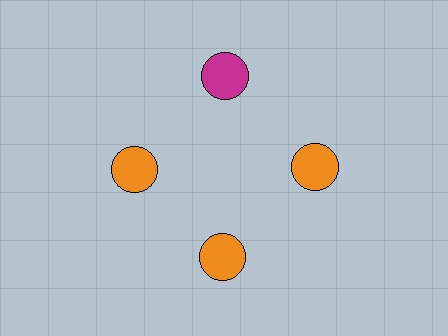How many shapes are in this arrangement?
There are 4 shapes arranged in a ring pattern.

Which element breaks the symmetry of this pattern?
The magenta circle at roughly the 12 o'clock position breaks the symmetry. All other shapes are orange circles.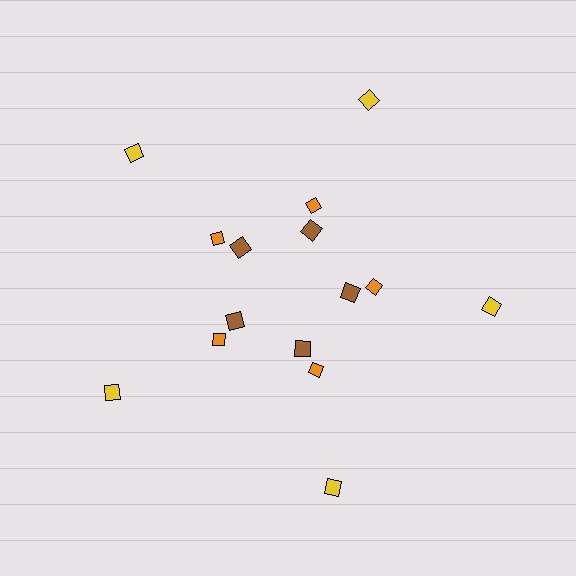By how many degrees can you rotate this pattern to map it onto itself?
The pattern maps onto itself every 72 degrees of rotation.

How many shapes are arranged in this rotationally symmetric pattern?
There are 15 shapes, arranged in 5 groups of 3.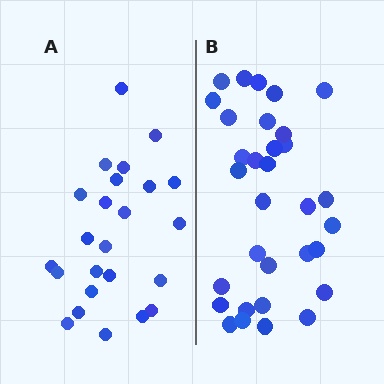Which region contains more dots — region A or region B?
Region B (the right region) has more dots.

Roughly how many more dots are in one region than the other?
Region B has roughly 8 or so more dots than region A.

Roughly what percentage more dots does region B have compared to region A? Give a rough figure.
About 35% more.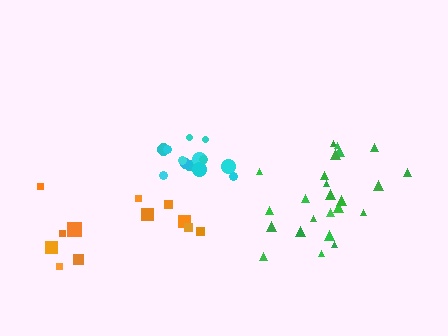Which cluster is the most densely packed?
Cyan.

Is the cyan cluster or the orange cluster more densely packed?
Cyan.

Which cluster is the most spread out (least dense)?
Orange.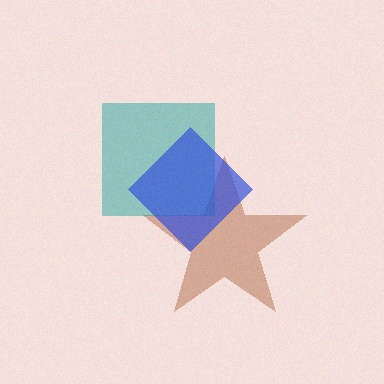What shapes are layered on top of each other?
The layered shapes are: a brown star, a teal square, a blue diamond.